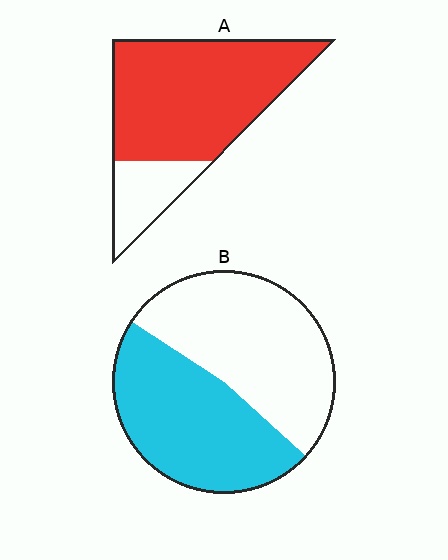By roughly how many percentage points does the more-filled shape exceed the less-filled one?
By roughly 30 percentage points (A over B).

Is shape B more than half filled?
Roughly half.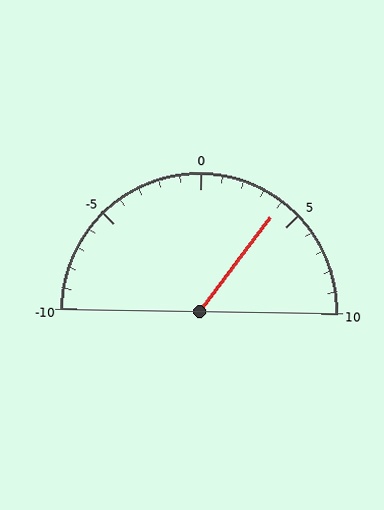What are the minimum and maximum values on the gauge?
The gauge ranges from -10 to 10.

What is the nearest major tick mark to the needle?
The nearest major tick mark is 5.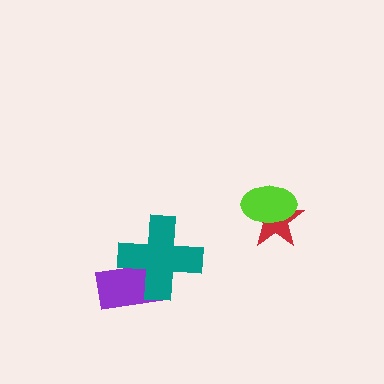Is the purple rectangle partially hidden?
Yes, it is partially covered by another shape.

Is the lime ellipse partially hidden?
No, no other shape covers it.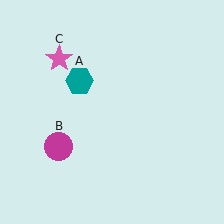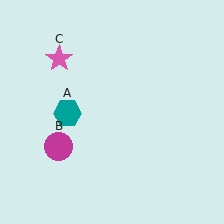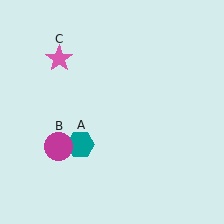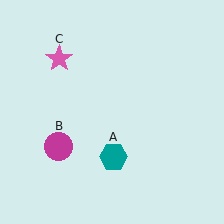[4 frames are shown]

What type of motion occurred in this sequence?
The teal hexagon (object A) rotated counterclockwise around the center of the scene.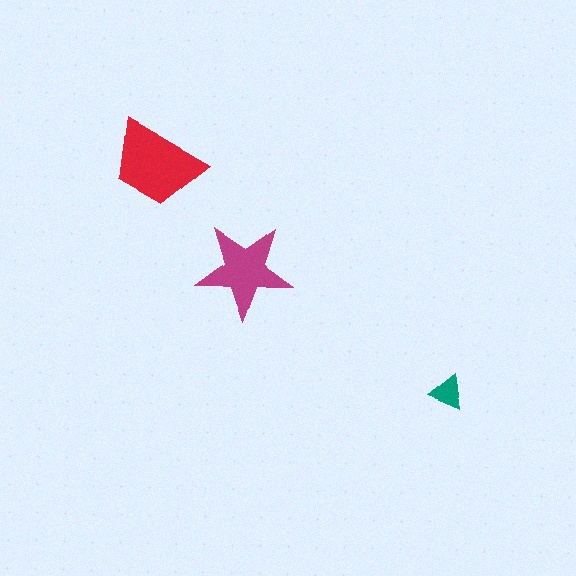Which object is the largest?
The red trapezoid.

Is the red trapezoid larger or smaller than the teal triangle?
Larger.